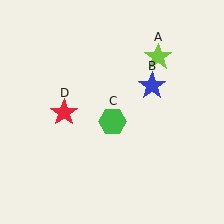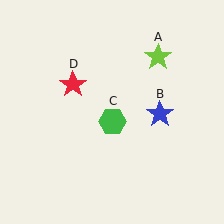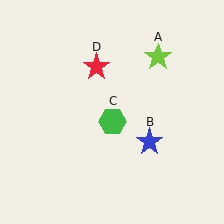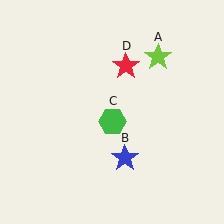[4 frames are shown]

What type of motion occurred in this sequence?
The blue star (object B), red star (object D) rotated clockwise around the center of the scene.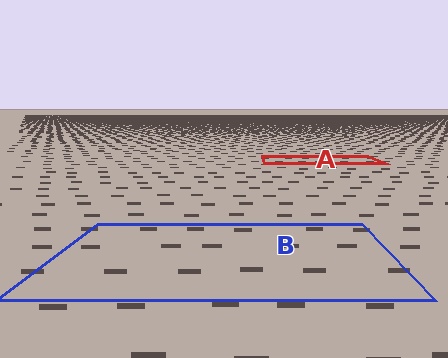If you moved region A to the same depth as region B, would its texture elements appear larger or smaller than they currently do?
They would appear larger. At a closer depth, the same texture elements are projected at a bigger on-screen size.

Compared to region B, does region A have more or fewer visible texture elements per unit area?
Region A has more texture elements per unit area — they are packed more densely because it is farther away.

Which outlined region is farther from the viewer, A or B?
Region A is farther from the viewer — the texture elements inside it appear smaller and more densely packed.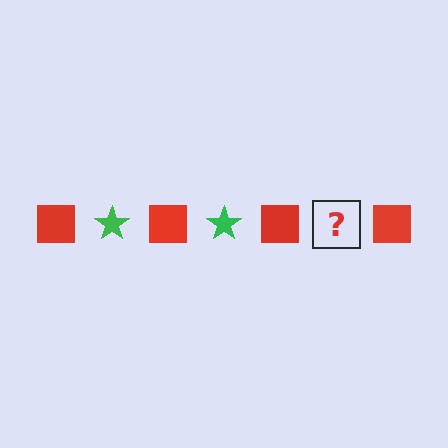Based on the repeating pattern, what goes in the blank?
The blank should be a green star.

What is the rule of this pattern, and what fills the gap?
The rule is that the pattern alternates between red square and green star. The gap should be filled with a green star.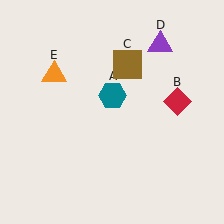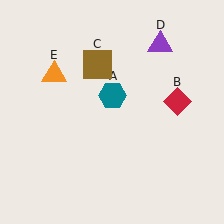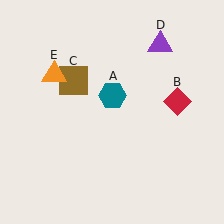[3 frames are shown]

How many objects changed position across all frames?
1 object changed position: brown square (object C).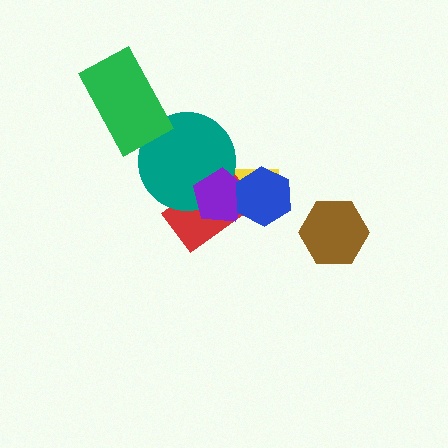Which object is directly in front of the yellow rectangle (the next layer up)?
The red rectangle is directly in front of the yellow rectangle.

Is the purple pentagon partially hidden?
Yes, it is partially covered by another shape.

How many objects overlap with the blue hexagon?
3 objects overlap with the blue hexagon.